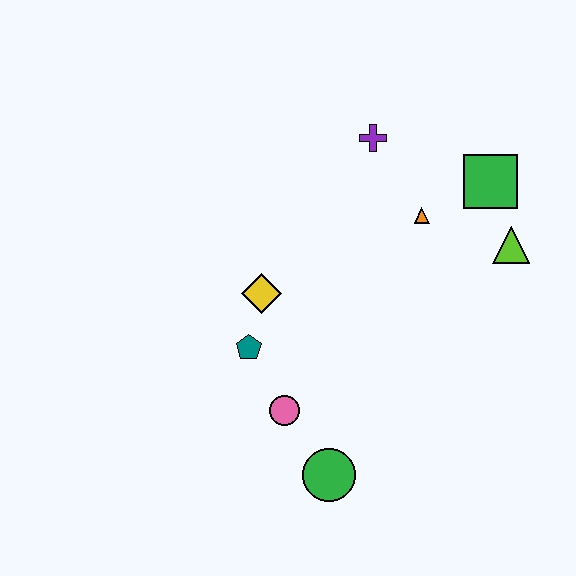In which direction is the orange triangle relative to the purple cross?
The orange triangle is below the purple cross.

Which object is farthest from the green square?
The green circle is farthest from the green square.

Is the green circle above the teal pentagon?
No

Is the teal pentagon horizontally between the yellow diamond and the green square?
No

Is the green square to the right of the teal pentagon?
Yes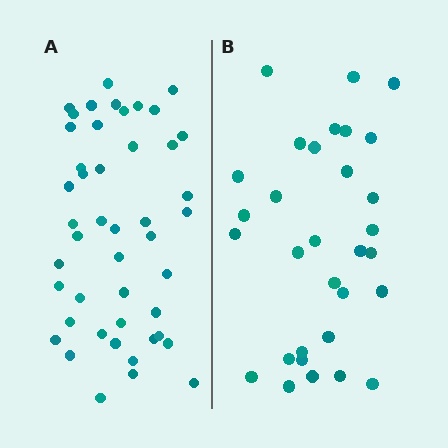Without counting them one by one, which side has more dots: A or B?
Region A (the left region) has more dots.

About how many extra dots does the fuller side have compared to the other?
Region A has approximately 15 more dots than region B.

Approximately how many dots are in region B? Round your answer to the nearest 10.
About 30 dots. (The exact count is 31, which rounds to 30.)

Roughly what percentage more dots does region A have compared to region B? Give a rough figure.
About 50% more.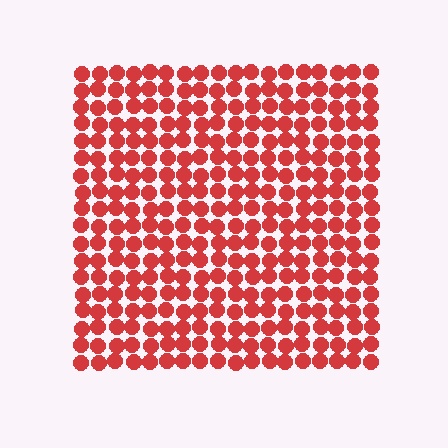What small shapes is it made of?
It is made of small circles.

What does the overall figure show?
The overall figure shows a square.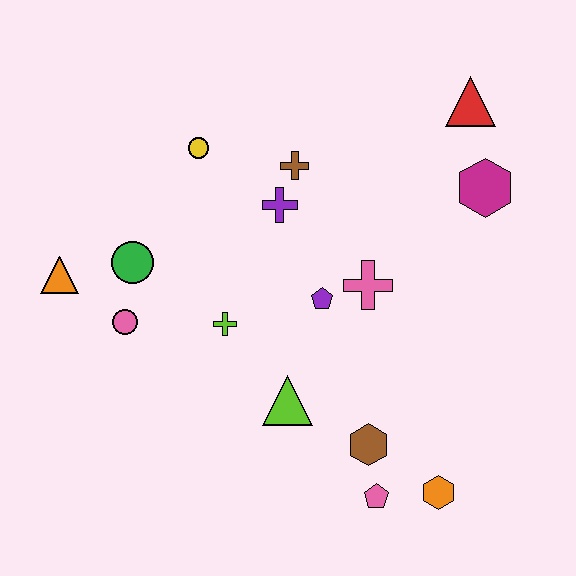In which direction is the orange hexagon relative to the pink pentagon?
The orange hexagon is to the right of the pink pentagon.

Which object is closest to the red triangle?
The magenta hexagon is closest to the red triangle.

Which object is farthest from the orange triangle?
The red triangle is farthest from the orange triangle.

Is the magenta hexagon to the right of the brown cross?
Yes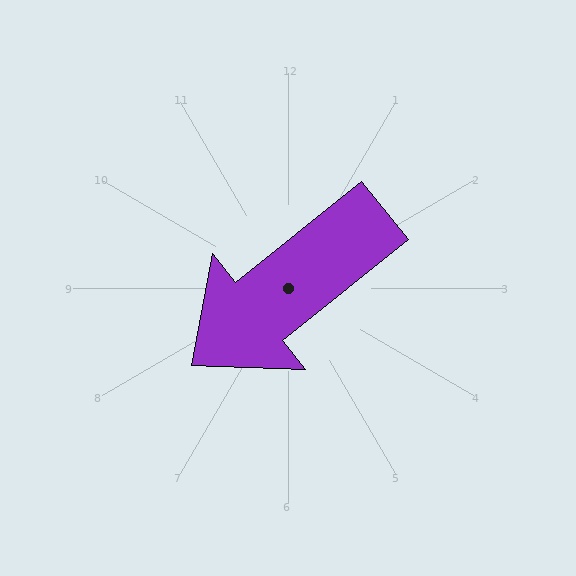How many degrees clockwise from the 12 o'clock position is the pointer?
Approximately 231 degrees.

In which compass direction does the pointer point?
Southwest.